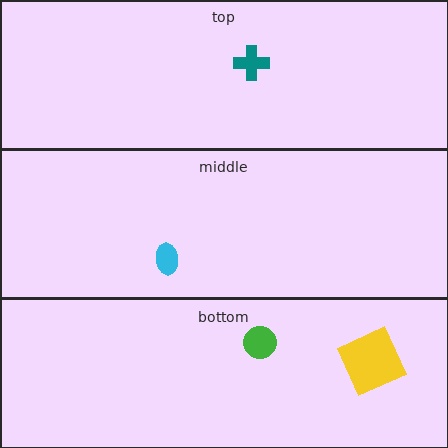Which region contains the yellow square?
The bottom region.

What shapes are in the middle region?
The cyan ellipse.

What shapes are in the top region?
The teal cross.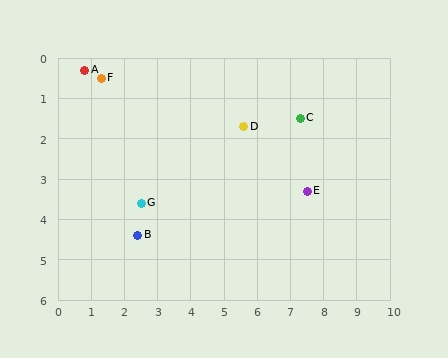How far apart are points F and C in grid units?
Points F and C are about 6.1 grid units apart.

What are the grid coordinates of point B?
Point B is at approximately (2.4, 4.4).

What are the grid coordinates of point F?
Point F is at approximately (1.3, 0.5).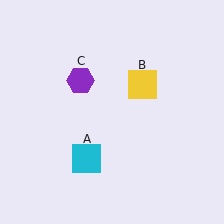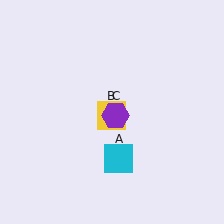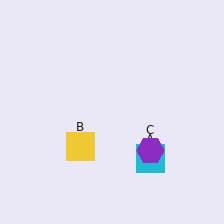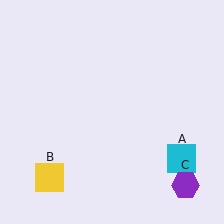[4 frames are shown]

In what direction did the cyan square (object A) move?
The cyan square (object A) moved right.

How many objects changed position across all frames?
3 objects changed position: cyan square (object A), yellow square (object B), purple hexagon (object C).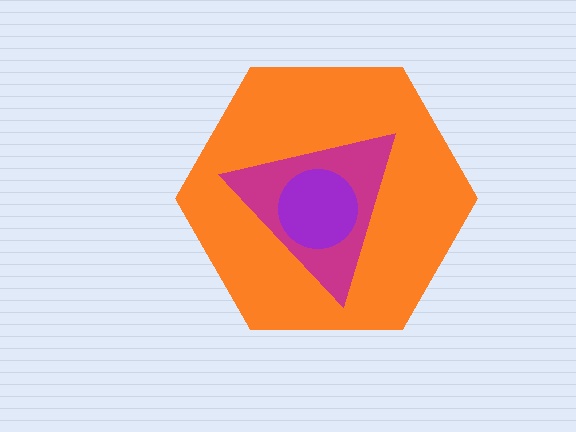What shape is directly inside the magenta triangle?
The purple circle.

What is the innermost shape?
The purple circle.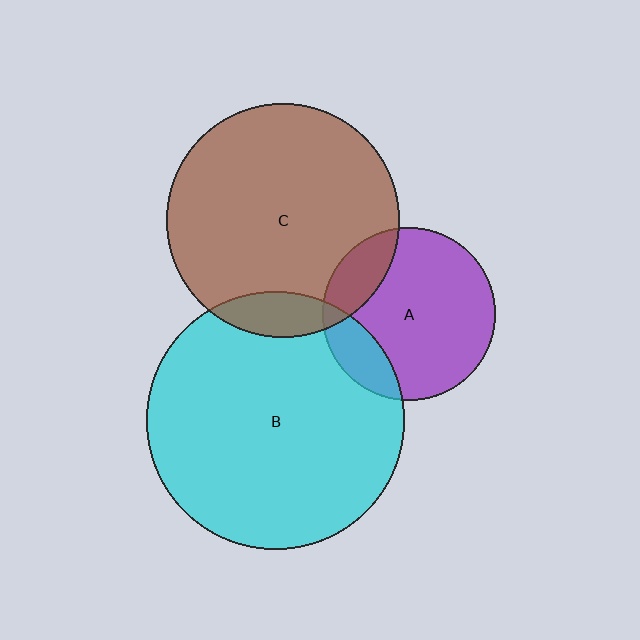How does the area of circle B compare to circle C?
Approximately 1.2 times.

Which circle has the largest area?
Circle B (cyan).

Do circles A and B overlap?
Yes.